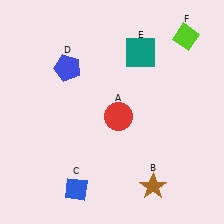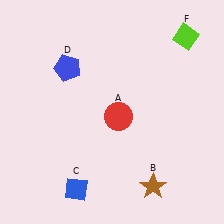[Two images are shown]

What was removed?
The teal square (E) was removed in Image 2.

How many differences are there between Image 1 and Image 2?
There is 1 difference between the two images.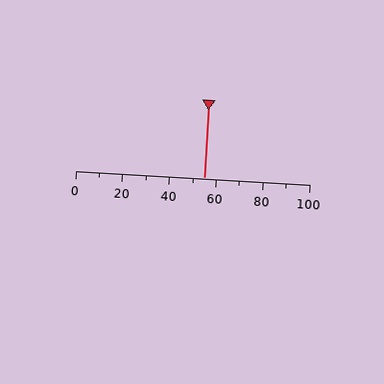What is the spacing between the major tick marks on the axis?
The major ticks are spaced 20 apart.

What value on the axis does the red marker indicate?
The marker indicates approximately 55.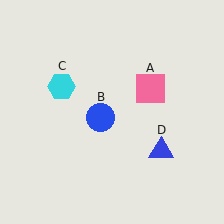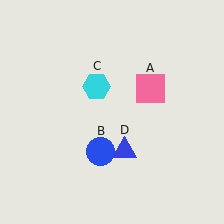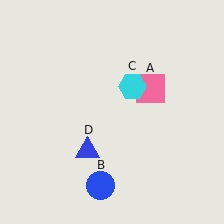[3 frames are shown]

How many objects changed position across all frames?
3 objects changed position: blue circle (object B), cyan hexagon (object C), blue triangle (object D).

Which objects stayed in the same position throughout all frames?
Pink square (object A) remained stationary.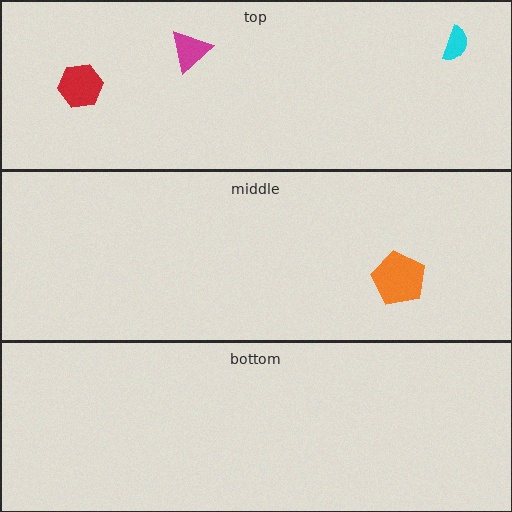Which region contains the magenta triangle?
The top region.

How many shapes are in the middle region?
1.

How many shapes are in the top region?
3.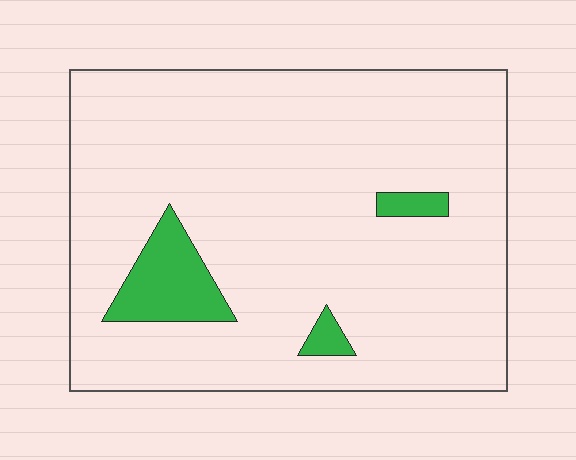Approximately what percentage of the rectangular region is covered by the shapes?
Approximately 10%.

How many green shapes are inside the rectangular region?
3.